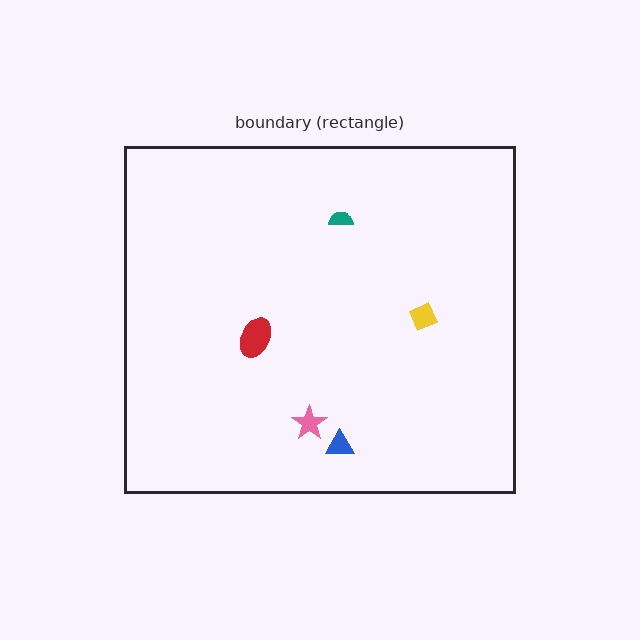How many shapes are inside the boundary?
5 inside, 0 outside.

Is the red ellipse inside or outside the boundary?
Inside.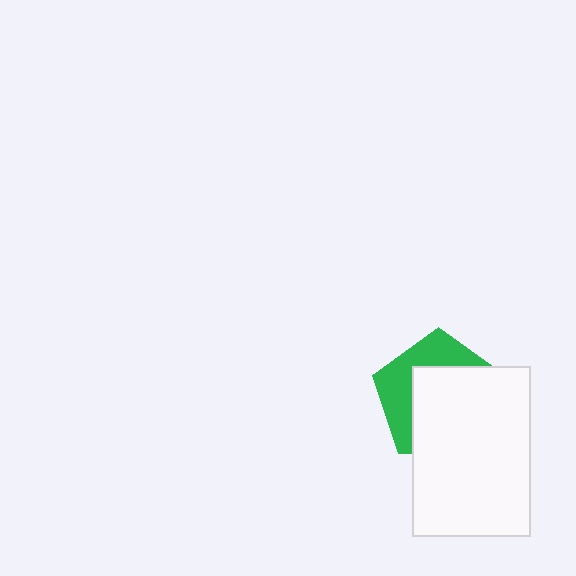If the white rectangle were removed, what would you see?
You would see the complete green pentagon.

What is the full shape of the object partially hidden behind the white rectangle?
The partially hidden object is a green pentagon.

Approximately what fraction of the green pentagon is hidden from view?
Roughly 62% of the green pentagon is hidden behind the white rectangle.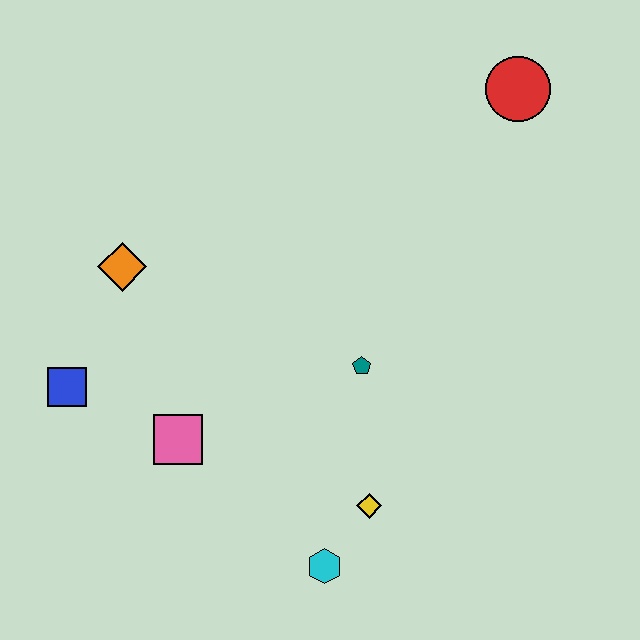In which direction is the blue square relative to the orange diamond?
The blue square is below the orange diamond.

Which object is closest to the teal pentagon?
The yellow diamond is closest to the teal pentagon.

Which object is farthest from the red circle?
The blue square is farthest from the red circle.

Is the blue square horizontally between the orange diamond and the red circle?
No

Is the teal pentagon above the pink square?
Yes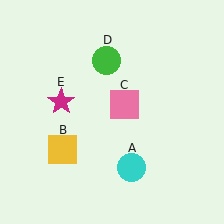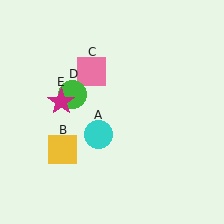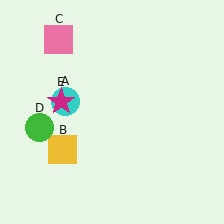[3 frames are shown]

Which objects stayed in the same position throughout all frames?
Yellow square (object B) and magenta star (object E) remained stationary.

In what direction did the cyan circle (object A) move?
The cyan circle (object A) moved up and to the left.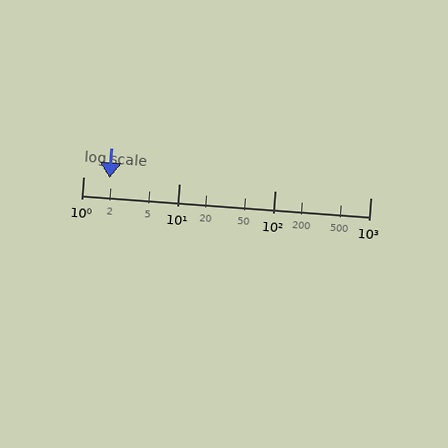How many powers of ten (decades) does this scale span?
The scale spans 3 decades, from 1 to 1000.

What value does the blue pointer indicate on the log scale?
The pointer indicates approximately 1.9.